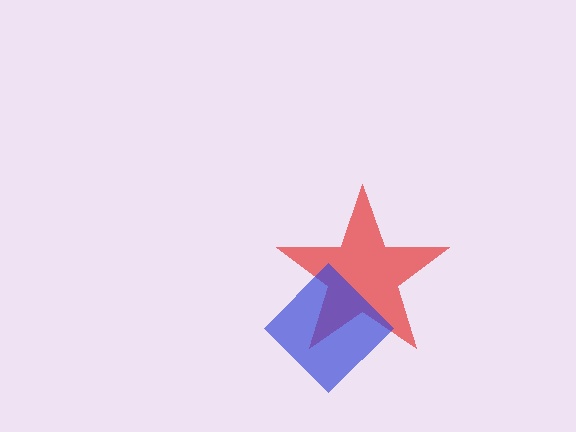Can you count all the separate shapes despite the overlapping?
Yes, there are 2 separate shapes.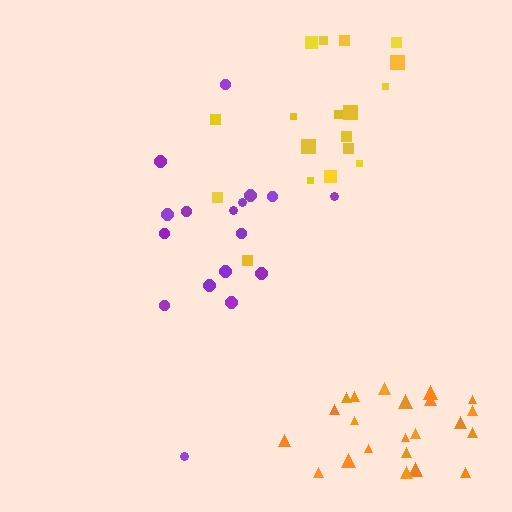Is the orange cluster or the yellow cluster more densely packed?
Orange.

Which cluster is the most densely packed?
Orange.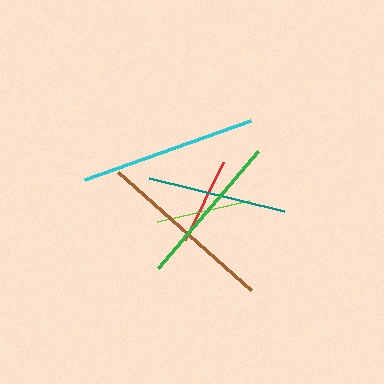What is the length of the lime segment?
The lime segment is approximately 95 pixels long.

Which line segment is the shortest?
The red line is the shortest at approximately 87 pixels.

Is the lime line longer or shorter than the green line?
The green line is longer than the lime line.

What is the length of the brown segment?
The brown segment is approximately 178 pixels long.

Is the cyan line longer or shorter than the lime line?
The cyan line is longer than the lime line.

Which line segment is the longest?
The brown line is the longest at approximately 178 pixels.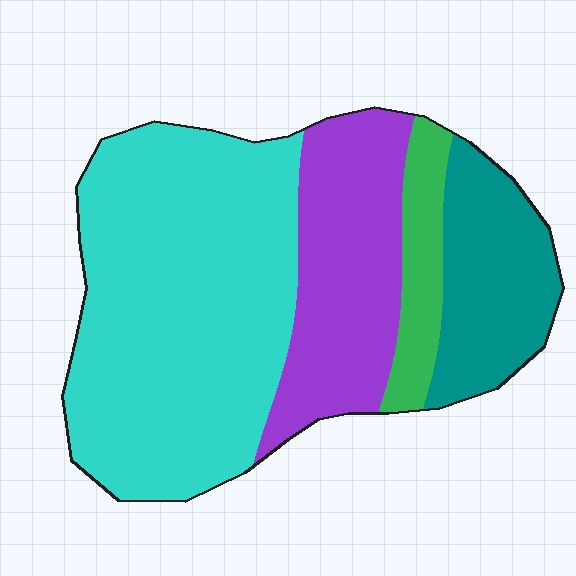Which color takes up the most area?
Cyan, at roughly 50%.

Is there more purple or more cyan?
Cyan.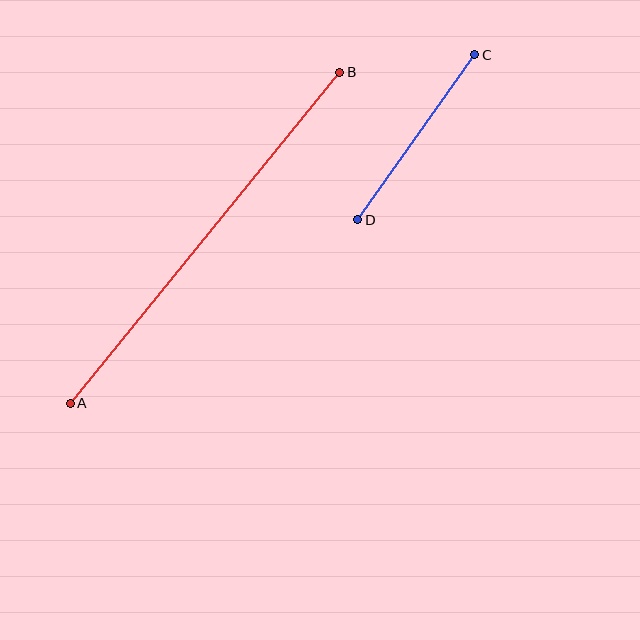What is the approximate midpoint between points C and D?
The midpoint is at approximately (416, 137) pixels.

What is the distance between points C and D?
The distance is approximately 202 pixels.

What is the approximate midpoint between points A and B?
The midpoint is at approximately (205, 238) pixels.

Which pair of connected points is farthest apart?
Points A and B are farthest apart.